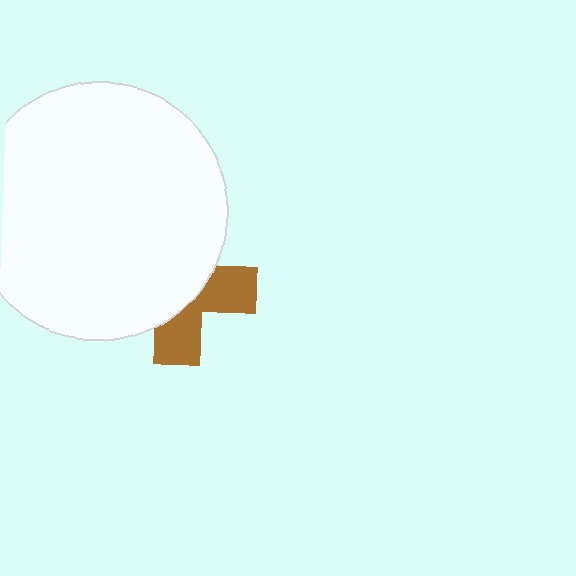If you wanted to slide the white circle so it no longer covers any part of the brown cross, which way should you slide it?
Slide it toward the upper-left — that is the most direct way to separate the two shapes.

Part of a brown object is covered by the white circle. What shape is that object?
It is a cross.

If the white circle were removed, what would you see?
You would see the complete brown cross.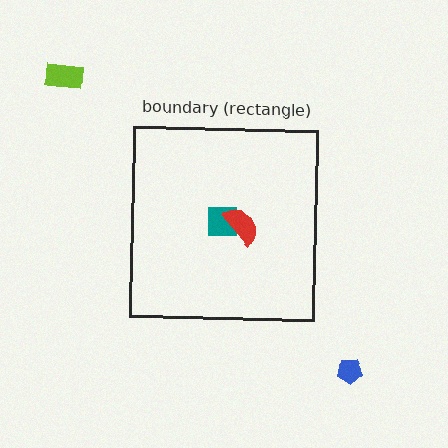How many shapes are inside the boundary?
2 inside, 2 outside.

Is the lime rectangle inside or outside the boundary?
Outside.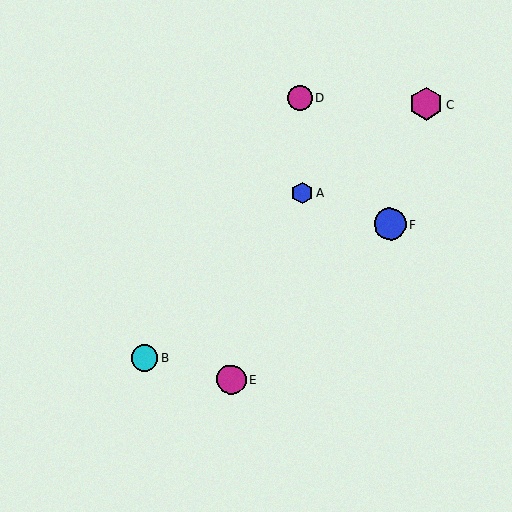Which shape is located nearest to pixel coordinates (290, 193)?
The blue hexagon (labeled A) at (302, 193) is nearest to that location.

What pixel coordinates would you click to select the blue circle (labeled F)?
Click at (390, 224) to select the blue circle F.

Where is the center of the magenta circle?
The center of the magenta circle is at (231, 380).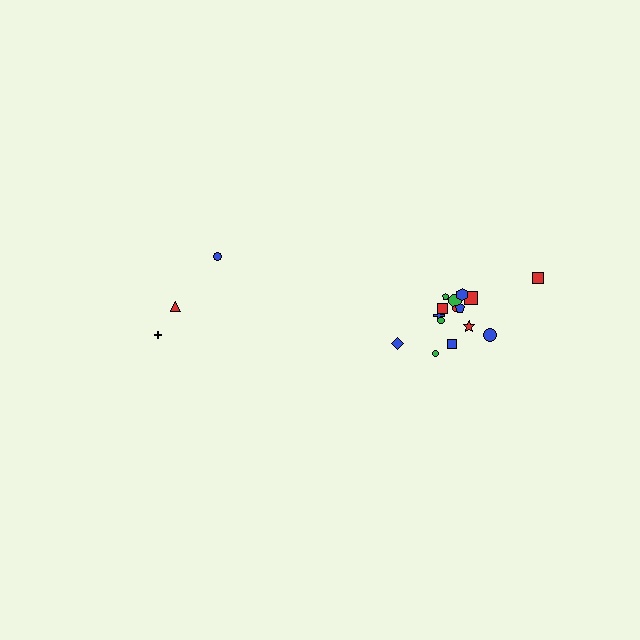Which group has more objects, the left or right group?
The right group.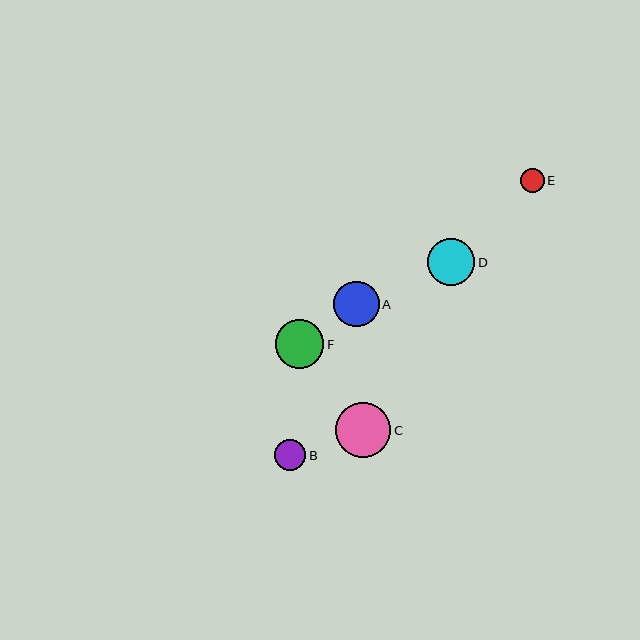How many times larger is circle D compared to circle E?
Circle D is approximately 2.0 times the size of circle E.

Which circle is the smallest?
Circle E is the smallest with a size of approximately 23 pixels.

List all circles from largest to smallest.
From largest to smallest: C, F, D, A, B, E.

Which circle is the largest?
Circle C is the largest with a size of approximately 56 pixels.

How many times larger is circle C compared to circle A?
Circle C is approximately 1.2 times the size of circle A.